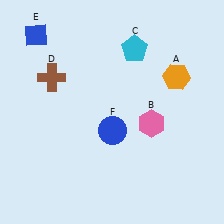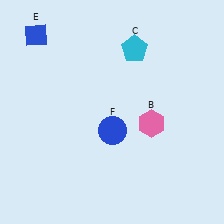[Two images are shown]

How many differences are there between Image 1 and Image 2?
There are 2 differences between the two images.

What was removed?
The brown cross (D), the orange hexagon (A) were removed in Image 2.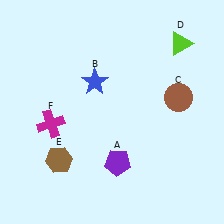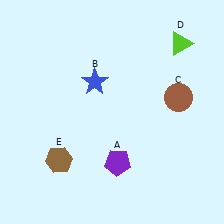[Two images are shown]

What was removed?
The magenta cross (F) was removed in Image 2.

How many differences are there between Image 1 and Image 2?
There is 1 difference between the two images.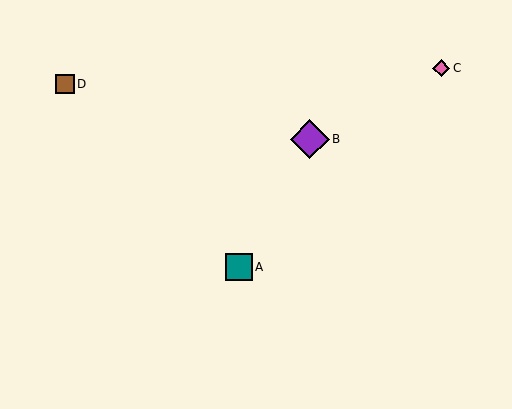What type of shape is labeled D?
Shape D is a brown square.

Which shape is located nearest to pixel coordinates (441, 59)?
The pink diamond (labeled C) at (441, 68) is nearest to that location.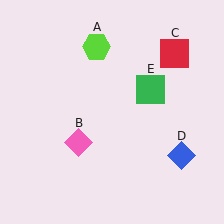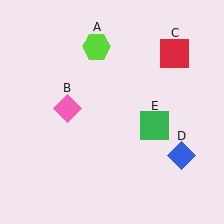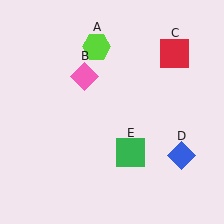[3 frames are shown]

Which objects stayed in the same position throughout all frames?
Lime hexagon (object A) and red square (object C) and blue diamond (object D) remained stationary.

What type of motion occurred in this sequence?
The pink diamond (object B), green square (object E) rotated clockwise around the center of the scene.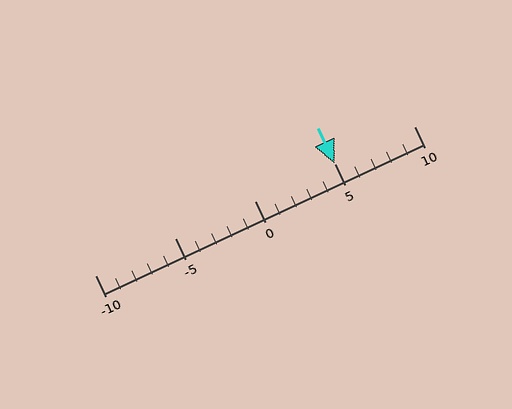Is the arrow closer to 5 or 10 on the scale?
The arrow is closer to 5.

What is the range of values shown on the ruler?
The ruler shows values from -10 to 10.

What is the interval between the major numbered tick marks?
The major tick marks are spaced 5 units apart.